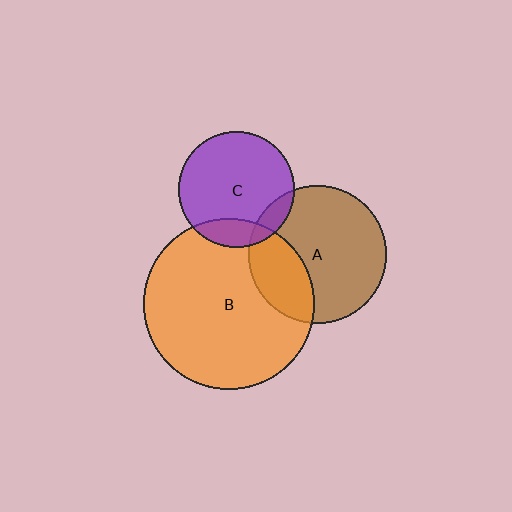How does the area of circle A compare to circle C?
Approximately 1.4 times.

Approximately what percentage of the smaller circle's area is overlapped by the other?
Approximately 30%.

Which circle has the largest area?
Circle B (orange).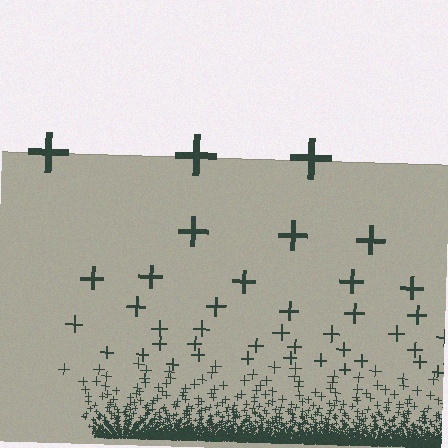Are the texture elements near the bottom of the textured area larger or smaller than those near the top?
Smaller. The gradient is inverted — elements near the bottom are smaller and denser.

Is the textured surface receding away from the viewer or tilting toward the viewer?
The surface appears to tilt toward the viewer. Texture elements get larger and sparser toward the top.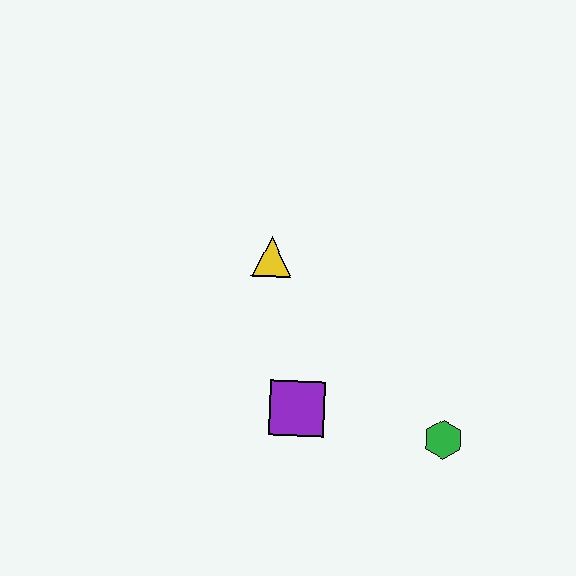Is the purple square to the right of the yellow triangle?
Yes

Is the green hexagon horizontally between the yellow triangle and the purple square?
No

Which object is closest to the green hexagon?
The purple square is closest to the green hexagon.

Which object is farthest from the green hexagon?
The yellow triangle is farthest from the green hexagon.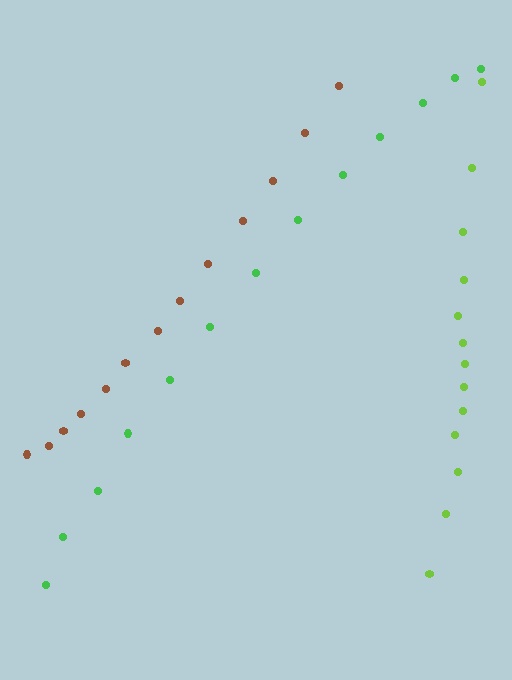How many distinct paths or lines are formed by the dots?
There are 3 distinct paths.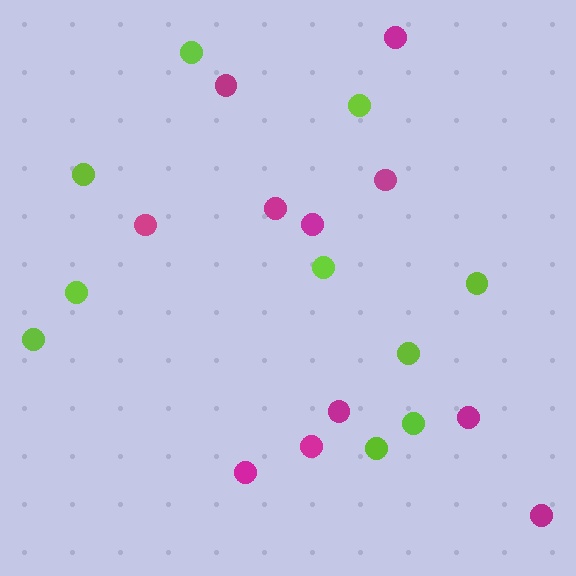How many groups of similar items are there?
There are 2 groups: one group of magenta circles (11) and one group of lime circles (10).